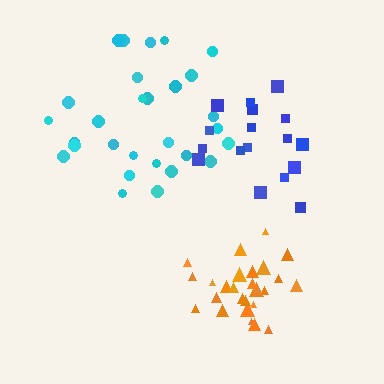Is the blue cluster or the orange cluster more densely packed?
Orange.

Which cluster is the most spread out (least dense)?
Cyan.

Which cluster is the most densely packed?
Orange.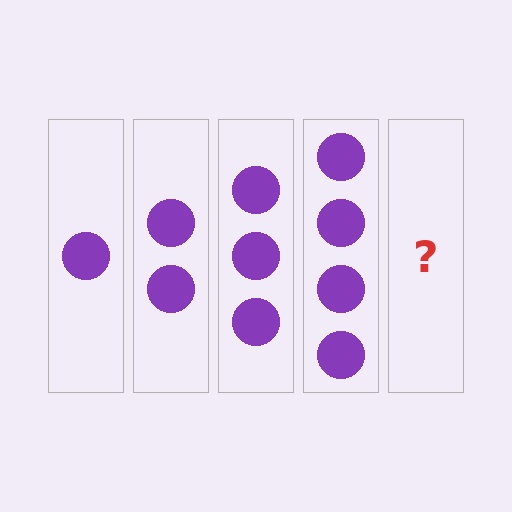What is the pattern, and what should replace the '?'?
The pattern is that each step adds one more circle. The '?' should be 5 circles.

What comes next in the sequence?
The next element should be 5 circles.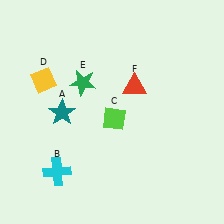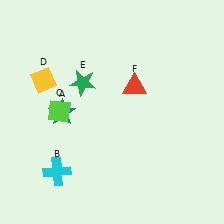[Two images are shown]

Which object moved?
The lime diamond (C) moved left.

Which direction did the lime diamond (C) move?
The lime diamond (C) moved left.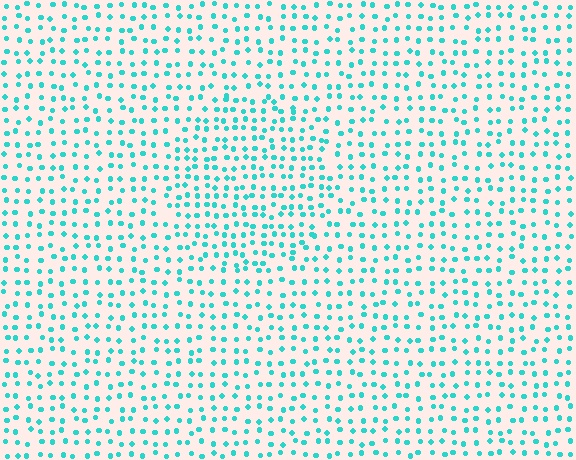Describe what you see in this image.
The image contains small cyan elements arranged at two different densities. A circle-shaped region is visible where the elements are more densely packed than the surrounding area.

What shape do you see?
I see a circle.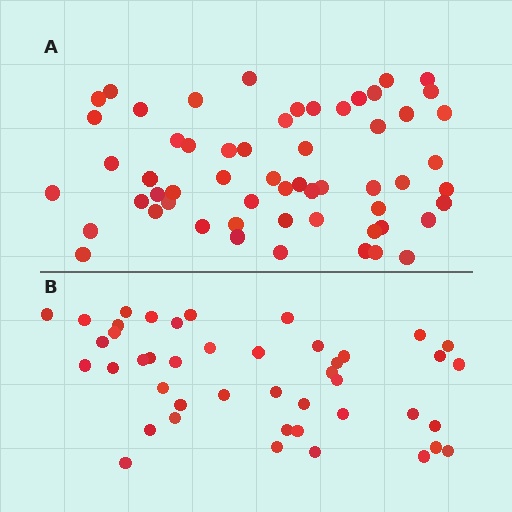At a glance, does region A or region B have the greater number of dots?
Region A (the top region) has more dots.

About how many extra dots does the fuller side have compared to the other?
Region A has approximately 15 more dots than region B.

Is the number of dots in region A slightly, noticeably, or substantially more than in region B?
Region A has noticeably more, but not dramatically so. The ratio is roughly 1.3 to 1.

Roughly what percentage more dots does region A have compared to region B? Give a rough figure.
About 30% more.